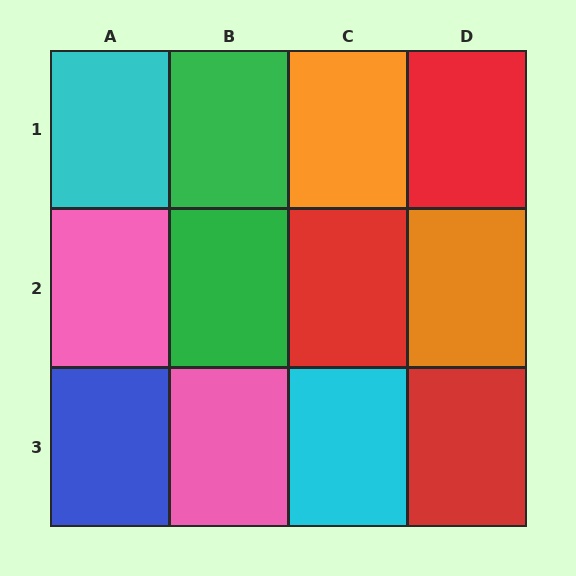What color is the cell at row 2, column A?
Pink.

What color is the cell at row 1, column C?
Orange.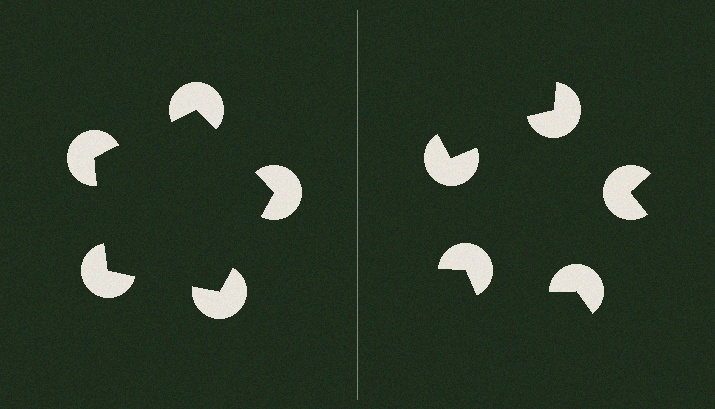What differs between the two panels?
The pac-man discs are positioned identically on both sides; only the wedge orientations differ. On the left they align to a pentagon; on the right they are misaligned.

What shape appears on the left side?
An illusory pentagon.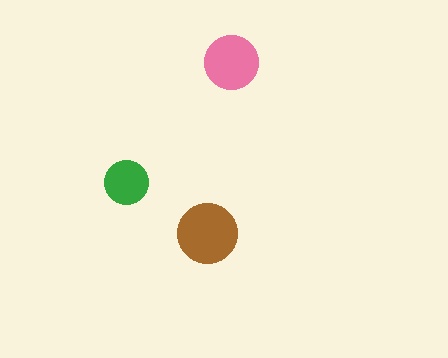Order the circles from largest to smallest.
the brown one, the pink one, the green one.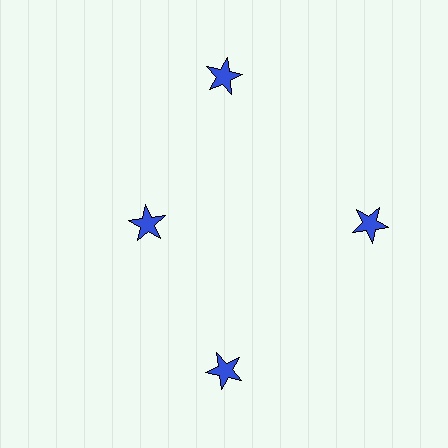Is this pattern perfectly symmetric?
No. The 4 blue stars are arranged in a ring, but one element near the 9 o'clock position is pulled inward toward the center, breaking the 4-fold rotational symmetry.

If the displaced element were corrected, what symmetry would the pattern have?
It would have 4-fold rotational symmetry — the pattern would map onto itself every 90 degrees.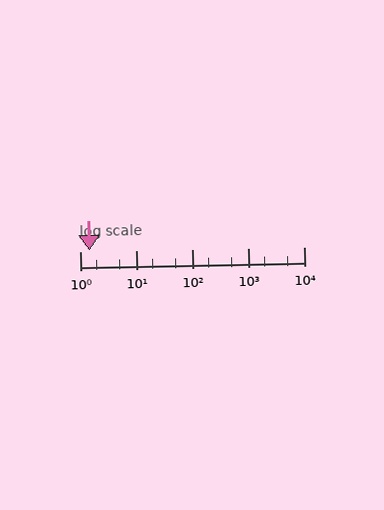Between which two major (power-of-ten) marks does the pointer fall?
The pointer is between 1 and 10.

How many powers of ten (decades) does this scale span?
The scale spans 4 decades, from 1 to 10000.